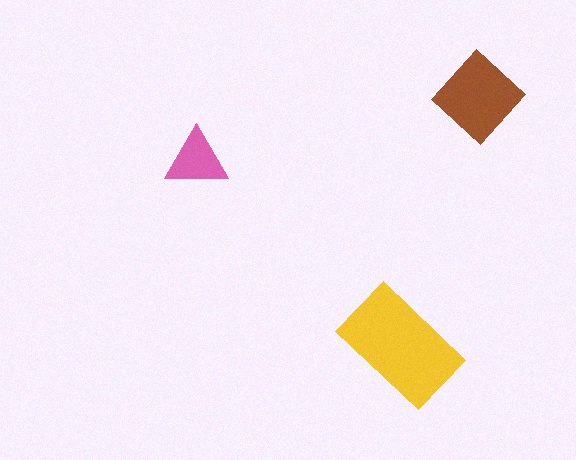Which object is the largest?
The yellow rectangle.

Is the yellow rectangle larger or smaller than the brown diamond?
Larger.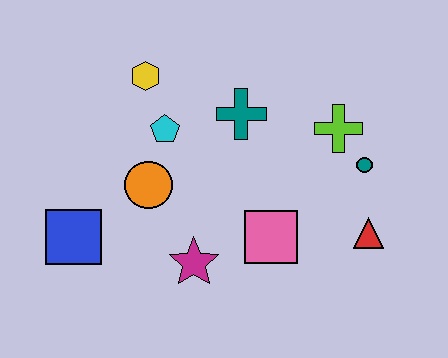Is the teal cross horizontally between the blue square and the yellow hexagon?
No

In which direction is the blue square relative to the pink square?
The blue square is to the left of the pink square.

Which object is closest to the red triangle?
The teal circle is closest to the red triangle.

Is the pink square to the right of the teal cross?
Yes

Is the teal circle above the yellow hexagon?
No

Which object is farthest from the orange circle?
The red triangle is farthest from the orange circle.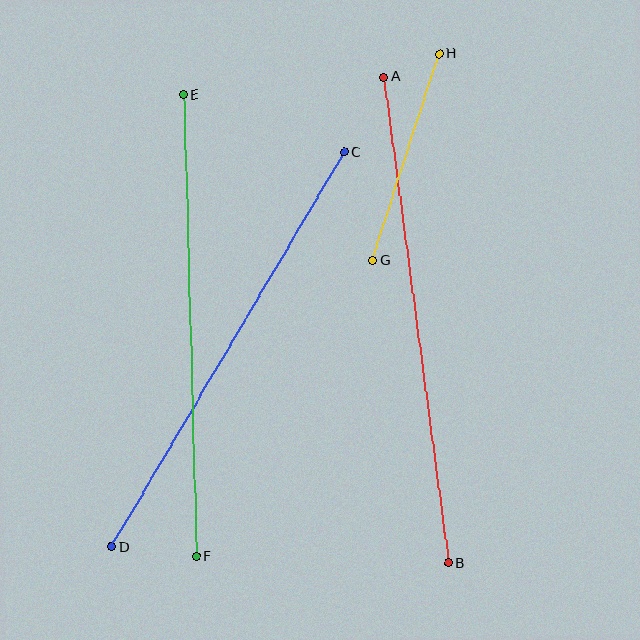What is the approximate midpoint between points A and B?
The midpoint is at approximately (416, 320) pixels.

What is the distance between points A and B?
The distance is approximately 491 pixels.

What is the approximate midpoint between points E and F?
The midpoint is at approximately (190, 325) pixels.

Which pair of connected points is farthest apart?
Points A and B are farthest apart.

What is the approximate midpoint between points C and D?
The midpoint is at approximately (227, 350) pixels.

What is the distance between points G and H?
The distance is approximately 217 pixels.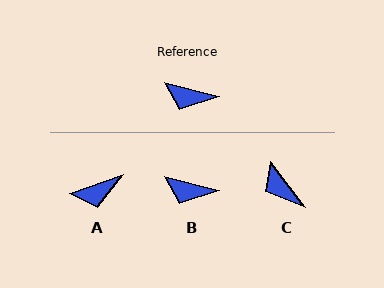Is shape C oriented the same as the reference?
No, it is off by about 39 degrees.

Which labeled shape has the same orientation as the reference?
B.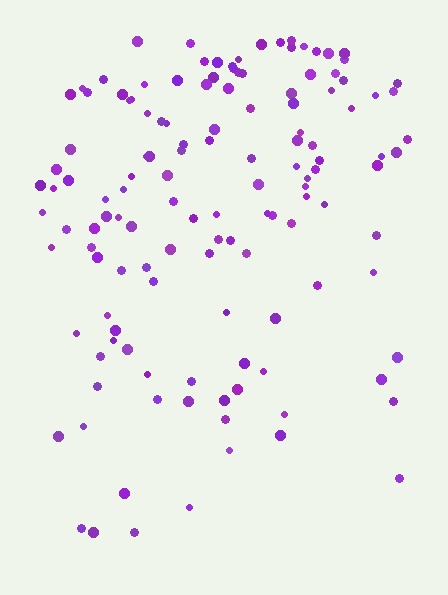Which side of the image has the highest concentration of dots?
The top.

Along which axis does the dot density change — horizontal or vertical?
Vertical.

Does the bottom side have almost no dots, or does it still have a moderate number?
Still a moderate number, just noticeably fewer than the top.